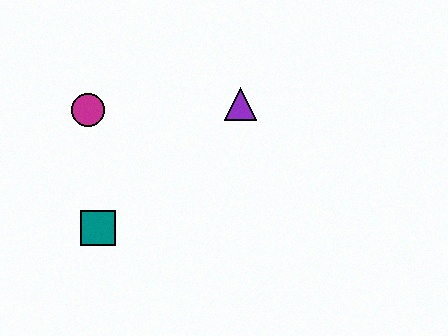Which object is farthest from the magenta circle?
The purple triangle is farthest from the magenta circle.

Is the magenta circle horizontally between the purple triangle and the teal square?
No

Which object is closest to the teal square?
The magenta circle is closest to the teal square.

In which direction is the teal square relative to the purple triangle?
The teal square is to the left of the purple triangle.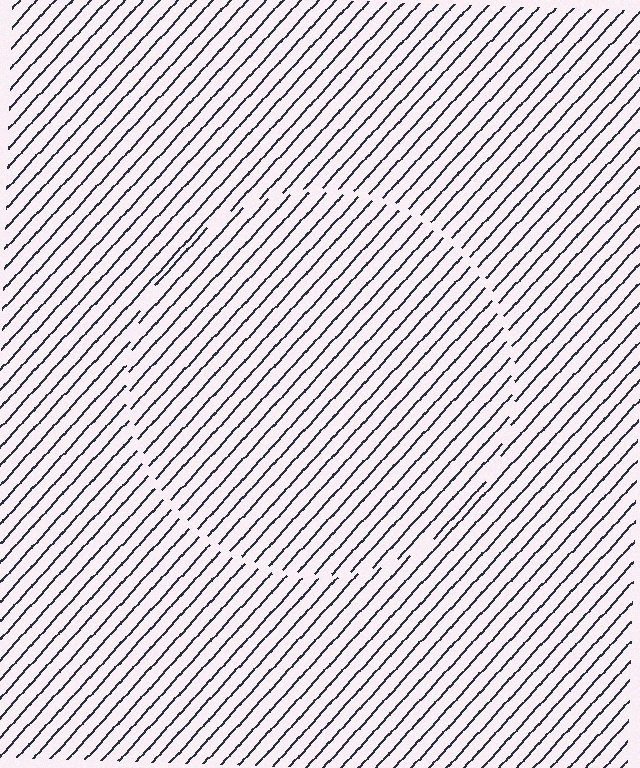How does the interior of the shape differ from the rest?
The interior of the shape contains the same grating, shifted by half a period — the contour is defined by the phase discontinuity where line-ends from the inner and outer gratings abut.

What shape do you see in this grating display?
An illusory circle. The interior of the shape contains the same grating, shifted by half a period — the contour is defined by the phase discontinuity where line-ends from the inner and outer gratings abut.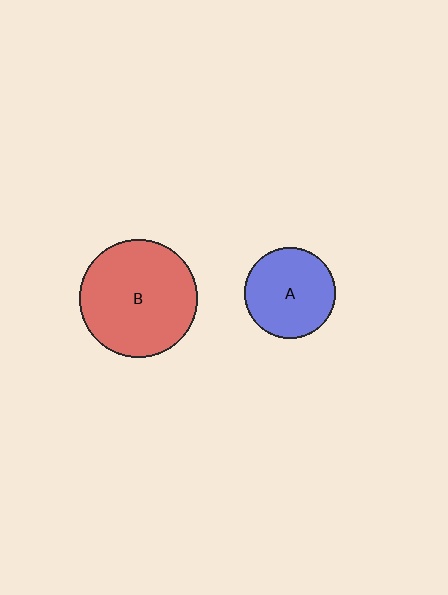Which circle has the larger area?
Circle B (red).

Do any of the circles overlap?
No, none of the circles overlap.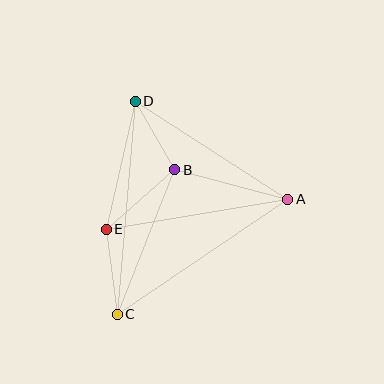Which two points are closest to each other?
Points B and D are closest to each other.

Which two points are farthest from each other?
Points C and D are farthest from each other.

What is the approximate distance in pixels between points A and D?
The distance between A and D is approximately 181 pixels.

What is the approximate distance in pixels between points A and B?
The distance between A and B is approximately 117 pixels.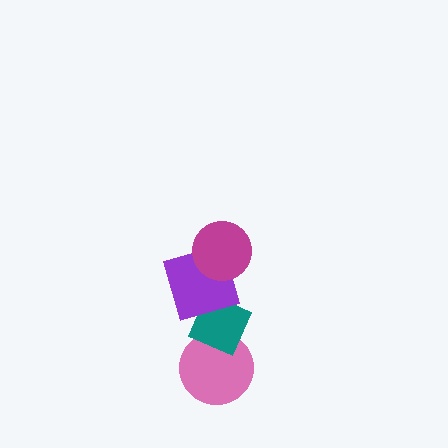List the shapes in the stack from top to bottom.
From top to bottom: the magenta circle, the purple square, the teal diamond, the pink circle.